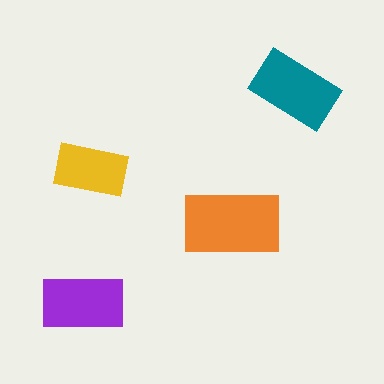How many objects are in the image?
There are 4 objects in the image.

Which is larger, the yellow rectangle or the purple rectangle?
The purple one.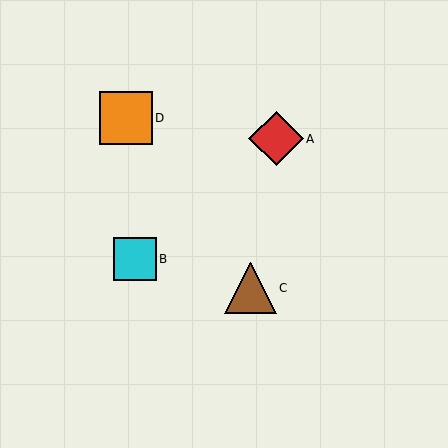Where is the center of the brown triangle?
The center of the brown triangle is at (251, 288).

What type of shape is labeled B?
Shape B is a cyan square.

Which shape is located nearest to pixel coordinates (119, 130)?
The orange square (labeled D) at (126, 118) is nearest to that location.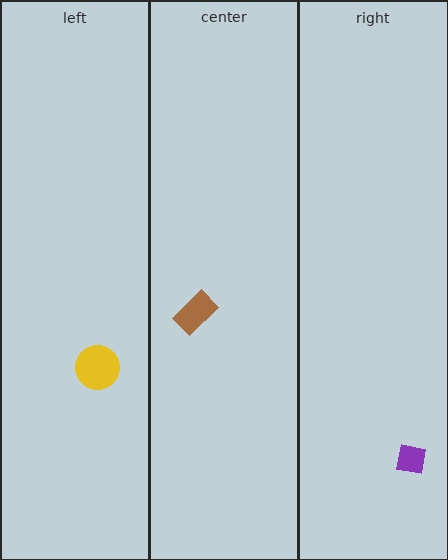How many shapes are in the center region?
1.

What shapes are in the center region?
The brown rectangle.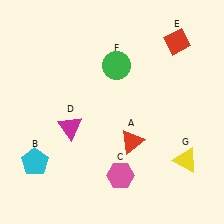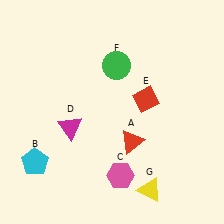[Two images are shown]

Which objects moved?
The objects that moved are: the red diamond (E), the yellow triangle (G).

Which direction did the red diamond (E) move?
The red diamond (E) moved down.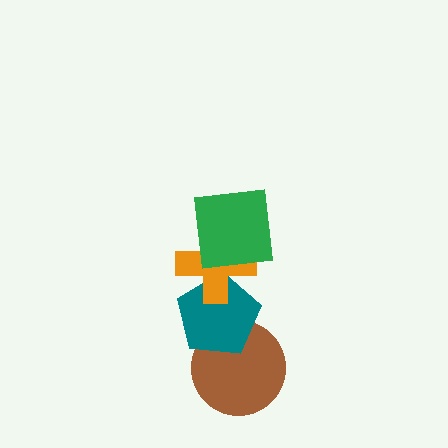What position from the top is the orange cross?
The orange cross is 2nd from the top.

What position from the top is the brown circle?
The brown circle is 4th from the top.